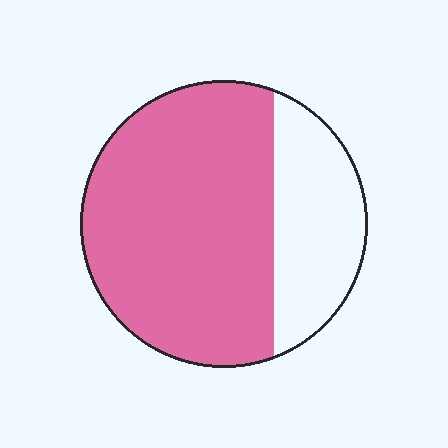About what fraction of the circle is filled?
About three quarters (3/4).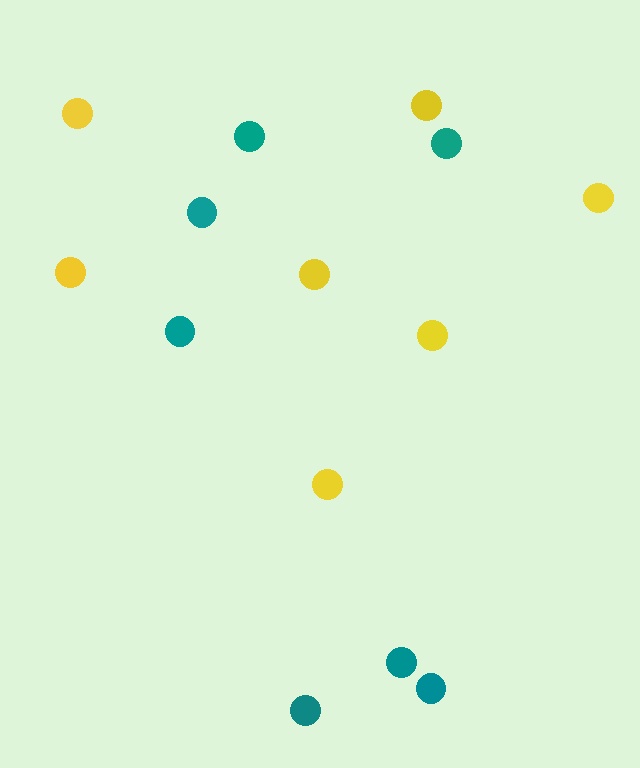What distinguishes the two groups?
There are 2 groups: one group of teal circles (7) and one group of yellow circles (7).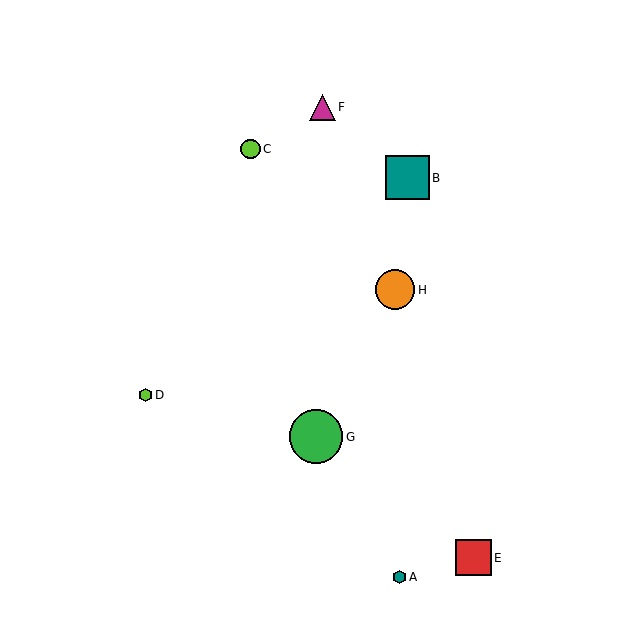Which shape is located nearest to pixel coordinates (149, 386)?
The lime hexagon (labeled D) at (145, 395) is nearest to that location.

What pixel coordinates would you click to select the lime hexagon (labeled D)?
Click at (145, 395) to select the lime hexagon D.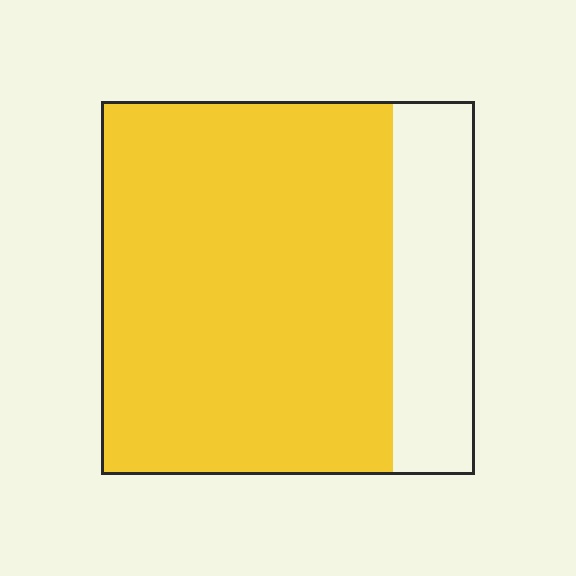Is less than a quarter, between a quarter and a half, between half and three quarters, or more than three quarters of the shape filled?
More than three quarters.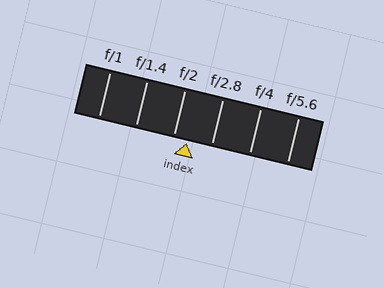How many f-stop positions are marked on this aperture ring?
There are 6 f-stop positions marked.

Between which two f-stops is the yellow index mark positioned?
The index mark is between f/2 and f/2.8.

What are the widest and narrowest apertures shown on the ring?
The widest aperture shown is f/1 and the narrowest is f/5.6.